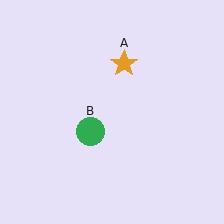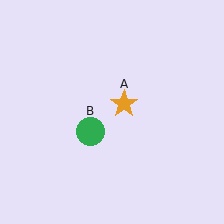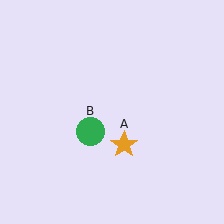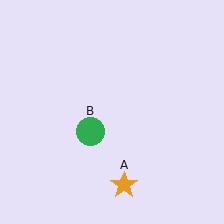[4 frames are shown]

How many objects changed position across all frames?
1 object changed position: orange star (object A).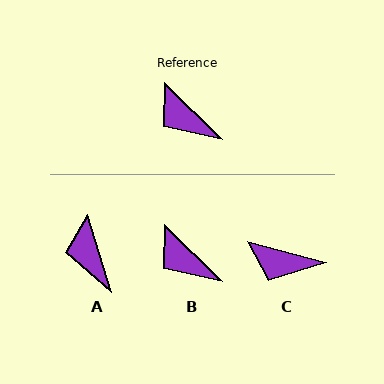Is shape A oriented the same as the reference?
No, it is off by about 29 degrees.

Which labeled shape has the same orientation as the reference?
B.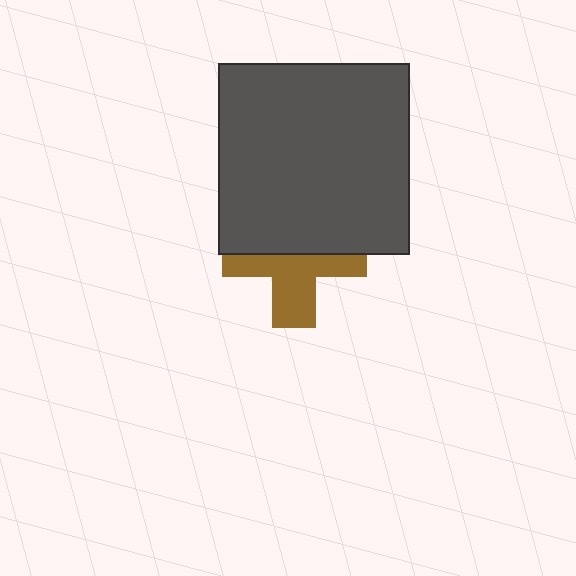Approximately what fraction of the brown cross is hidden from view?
Roughly 50% of the brown cross is hidden behind the dark gray square.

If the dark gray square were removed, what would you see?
You would see the complete brown cross.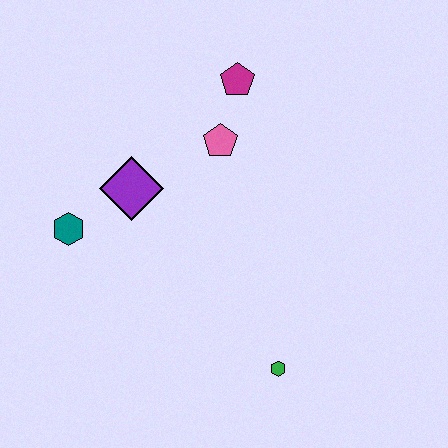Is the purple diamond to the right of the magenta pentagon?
No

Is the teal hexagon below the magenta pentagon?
Yes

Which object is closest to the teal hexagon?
The purple diamond is closest to the teal hexagon.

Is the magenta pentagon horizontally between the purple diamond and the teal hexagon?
No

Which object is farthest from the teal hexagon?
The green hexagon is farthest from the teal hexagon.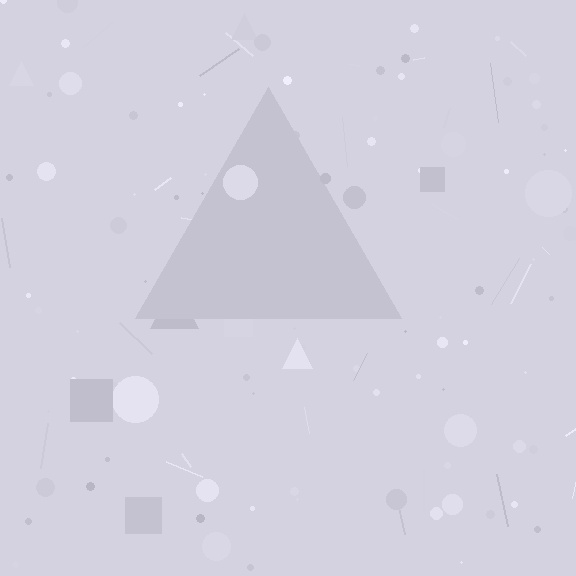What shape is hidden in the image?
A triangle is hidden in the image.